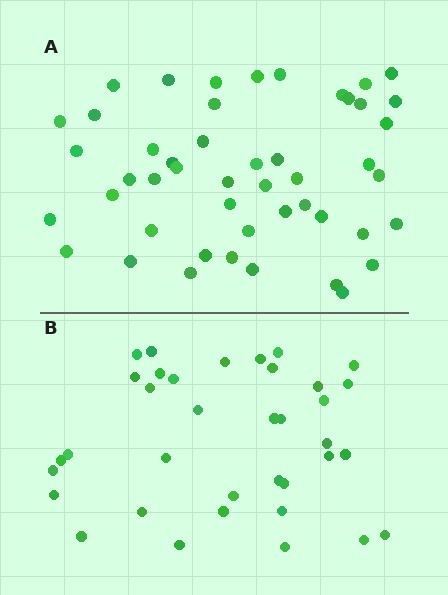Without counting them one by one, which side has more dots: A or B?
Region A (the top region) has more dots.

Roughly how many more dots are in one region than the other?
Region A has roughly 12 or so more dots than region B.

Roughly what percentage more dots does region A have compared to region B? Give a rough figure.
About 35% more.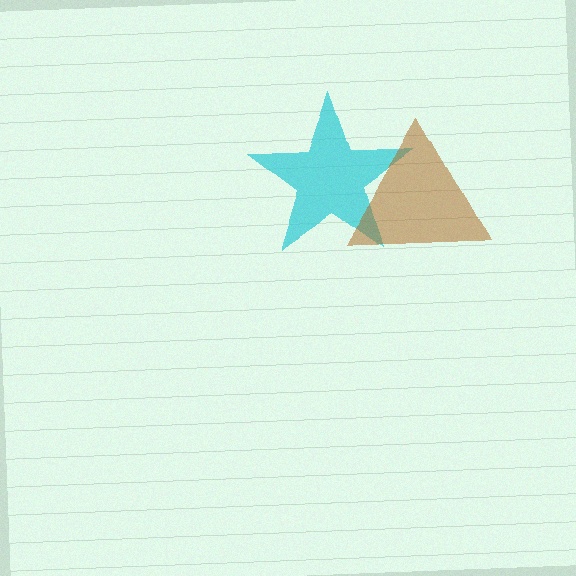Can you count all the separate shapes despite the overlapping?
Yes, there are 2 separate shapes.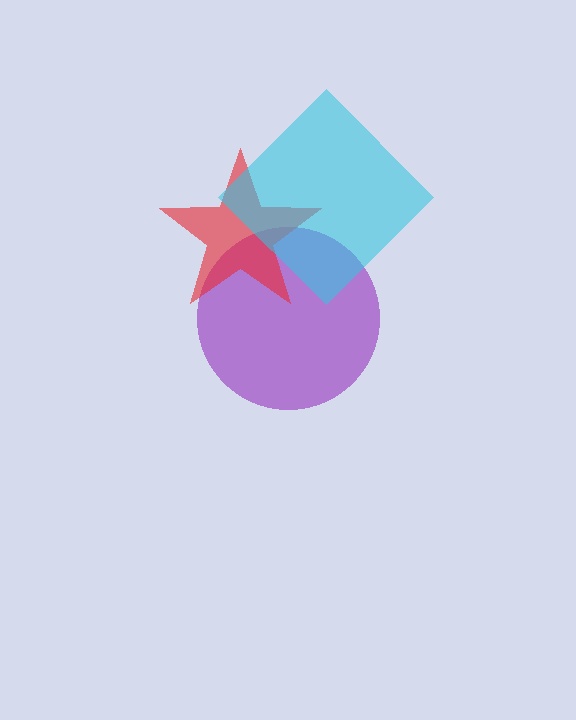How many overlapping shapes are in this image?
There are 3 overlapping shapes in the image.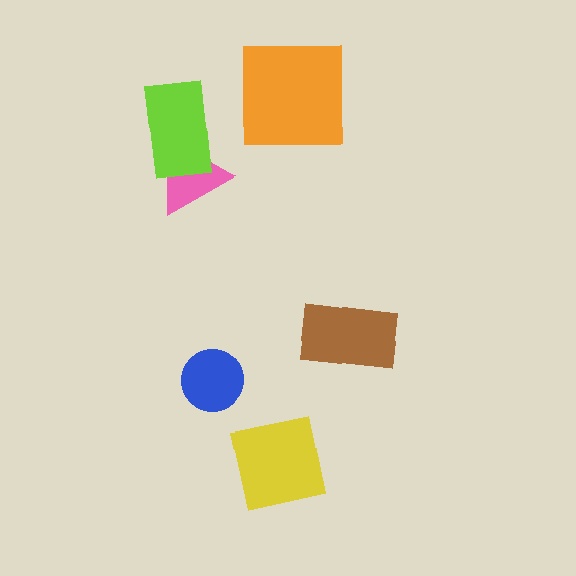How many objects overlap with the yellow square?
0 objects overlap with the yellow square.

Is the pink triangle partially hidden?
Yes, it is partially covered by another shape.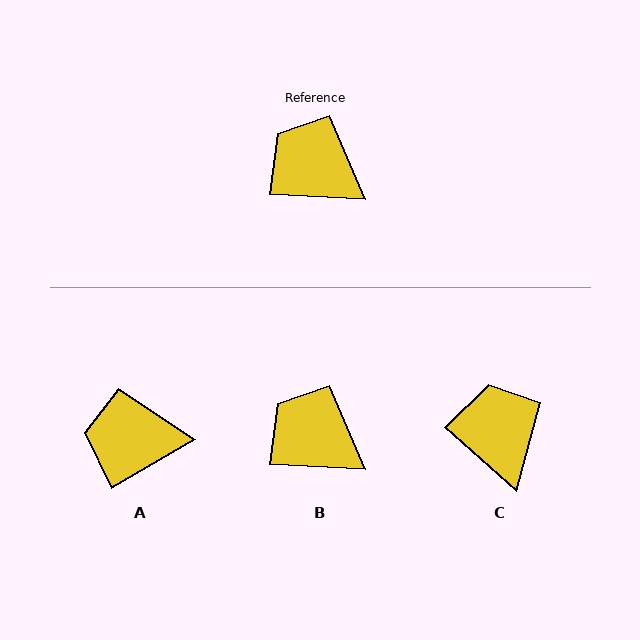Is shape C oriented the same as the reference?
No, it is off by about 39 degrees.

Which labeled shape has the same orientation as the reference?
B.